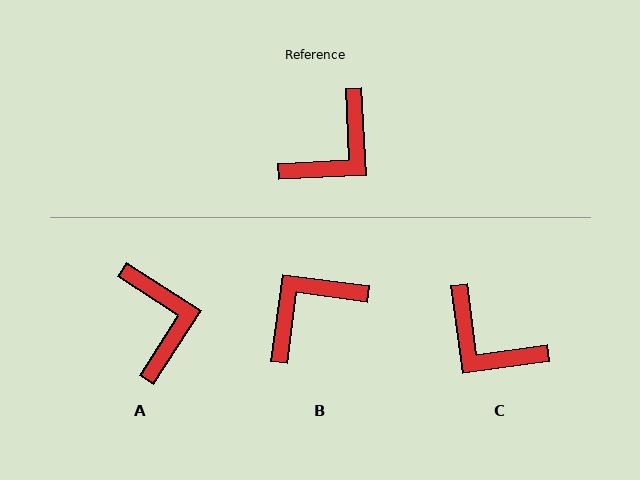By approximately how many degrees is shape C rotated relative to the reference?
Approximately 85 degrees clockwise.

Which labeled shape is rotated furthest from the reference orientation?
B, about 170 degrees away.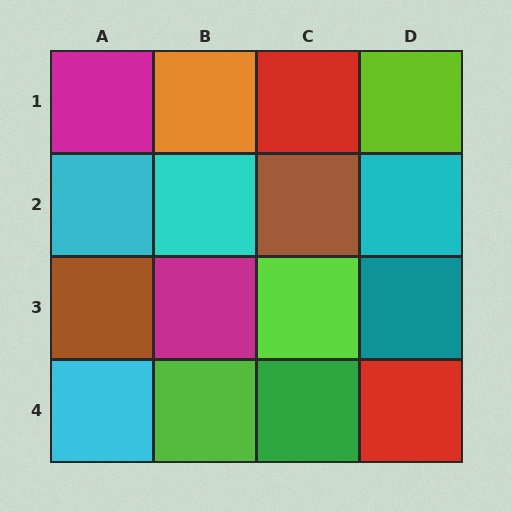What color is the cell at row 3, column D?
Teal.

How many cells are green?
1 cell is green.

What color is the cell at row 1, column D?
Lime.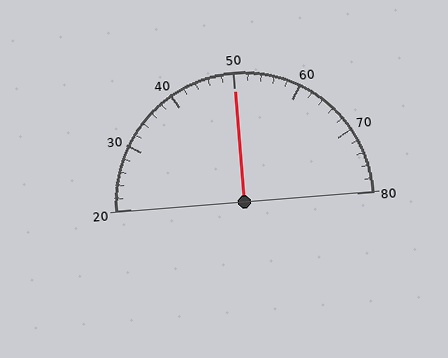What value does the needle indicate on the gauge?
The needle indicates approximately 50.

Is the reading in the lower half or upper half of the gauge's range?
The reading is in the upper half of the range (20 to 80).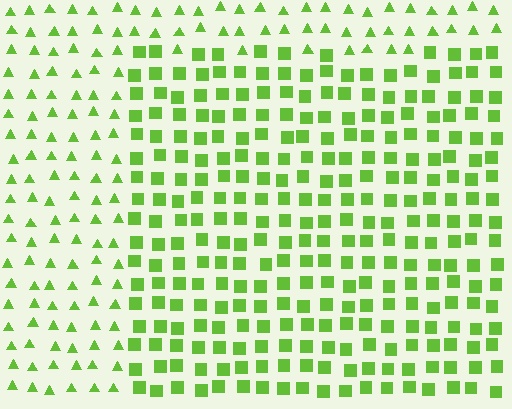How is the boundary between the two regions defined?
The boundary is defined by a change in element shape: squares inside vs. triangles outside. All elements share the same color and spacing.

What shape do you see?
I see a rectangle.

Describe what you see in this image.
The image is filled with small lime elements arranged in a uniform grid. A rectangle-shaped region contains squares, while the surrounding area contains triangles. The boundary is defined purely by the change in element shape.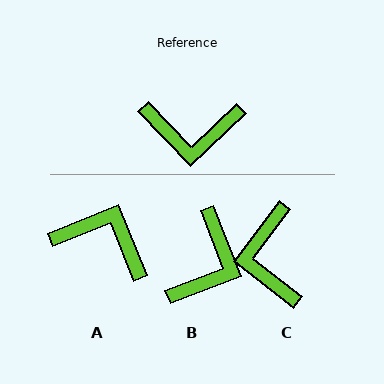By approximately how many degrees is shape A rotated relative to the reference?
Approximately 158 degrees counter-clockwise.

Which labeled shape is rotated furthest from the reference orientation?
A, about 158 degrees away.